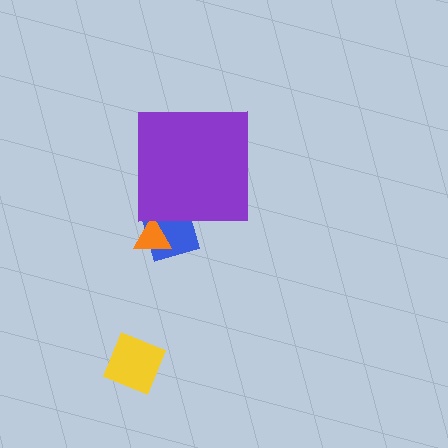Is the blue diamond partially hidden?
Yes, the blue diamond is partially hidden behind the purple square.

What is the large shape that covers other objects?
A purple square.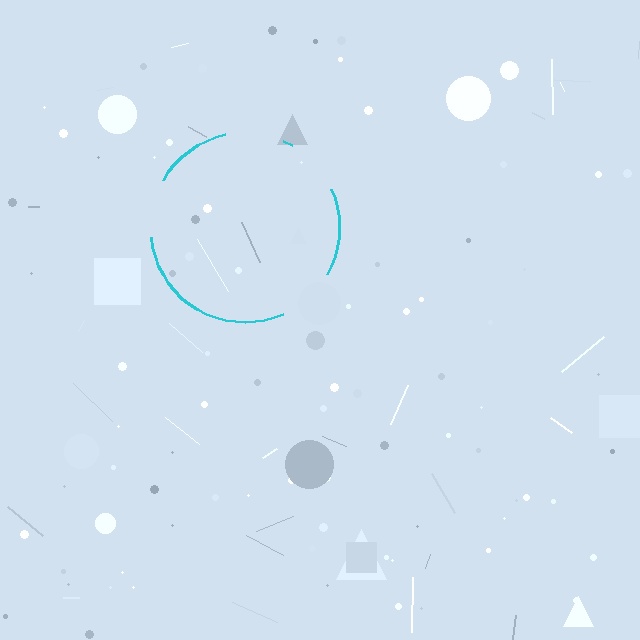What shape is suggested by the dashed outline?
The dashed outline suggests a circle.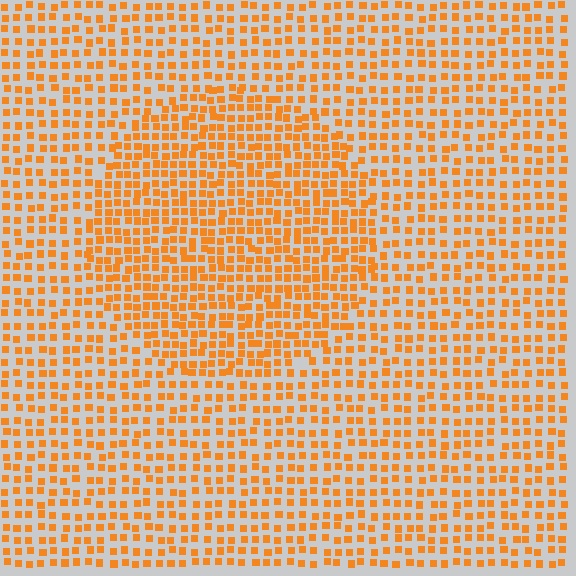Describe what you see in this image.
The image contains small orange elements arranged at two different densities. A circle-shaped region is visible where the elements are more densely packed than the surrounding area.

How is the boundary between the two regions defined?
The boundary is defined by a change in element density (approximately 1.6x ratio). All elements are the same color, size, and shape.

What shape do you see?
I see a circle.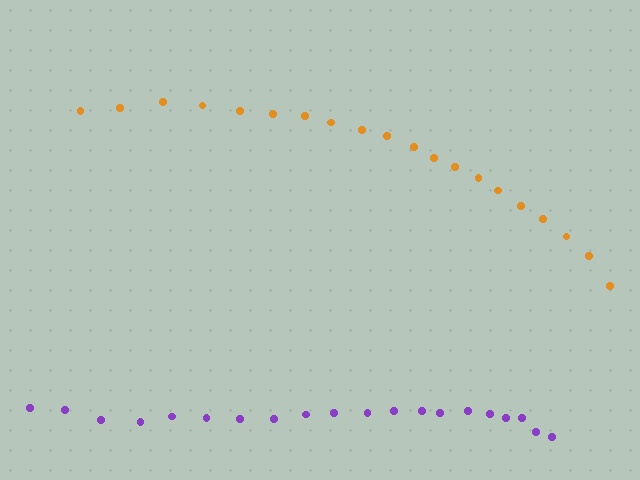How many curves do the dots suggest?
There are 2 distinct paths.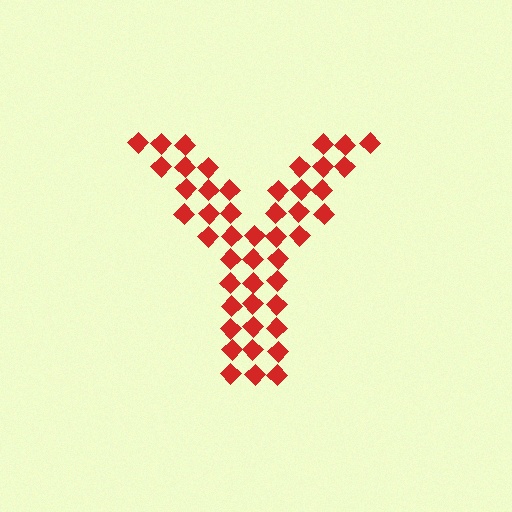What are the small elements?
The small elements are diamonds.